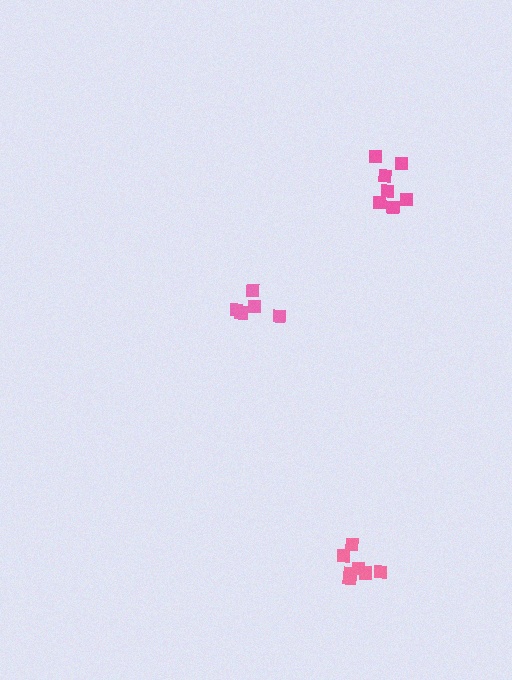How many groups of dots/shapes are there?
There are 3 groups.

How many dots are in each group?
Group 1: 7 dots, Group 2: 7 dots, Group 3: 5 dots (19 total).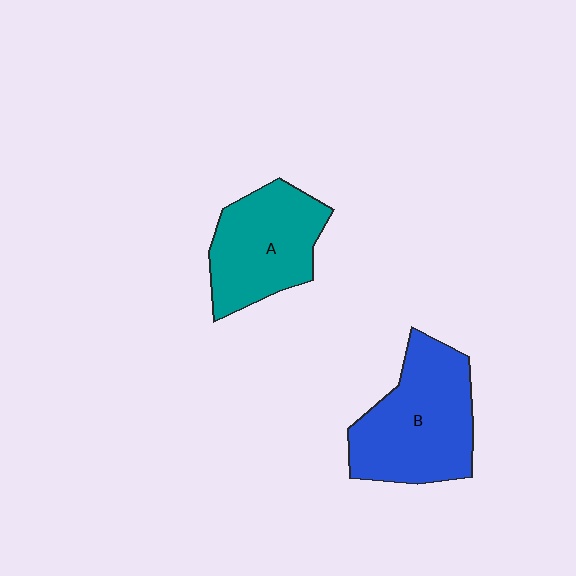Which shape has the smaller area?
Shape A (teal).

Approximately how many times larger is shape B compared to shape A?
Approximately 1.2 times.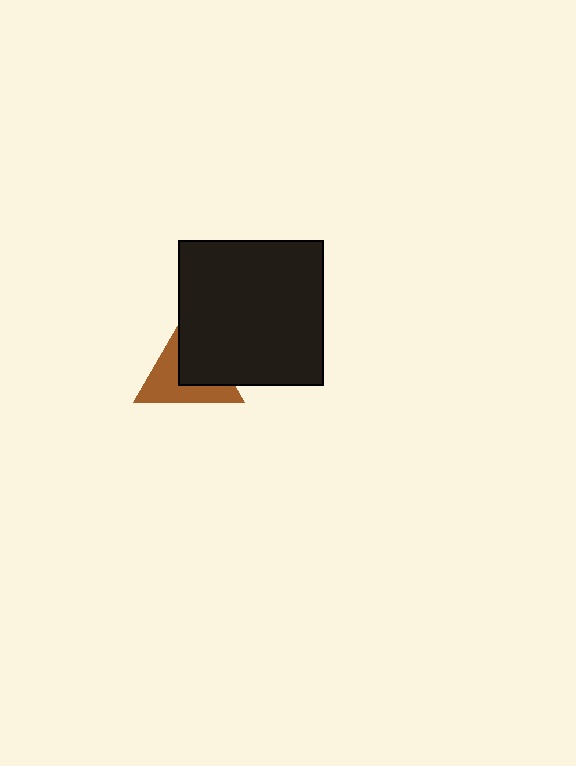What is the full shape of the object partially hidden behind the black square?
The partially hidden object is a brown triangle.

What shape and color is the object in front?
The object in front is a black square.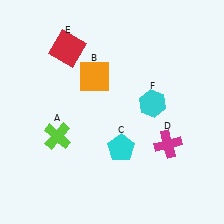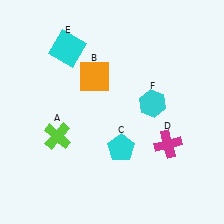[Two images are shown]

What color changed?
The square (E) changed from red in Image 1 to cyan in Image 2.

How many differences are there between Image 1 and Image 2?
There is 1 difference between the two images.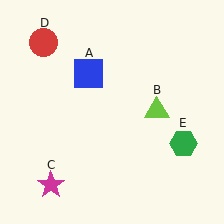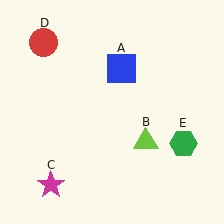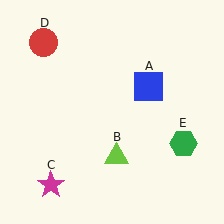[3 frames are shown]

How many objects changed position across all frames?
2 objects changed position: blue square (object A), lime triangle (object B).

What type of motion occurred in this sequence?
The blue square (object A), lime triangle (object B) rotated clockwise around the center of the scene.